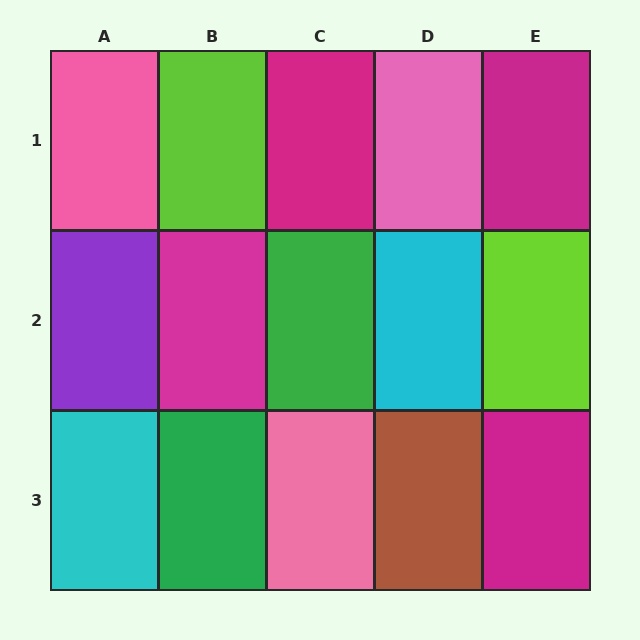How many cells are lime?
2 cells are lime.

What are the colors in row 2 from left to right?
Purple, magenta, green, cyan, lime.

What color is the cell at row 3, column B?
Green.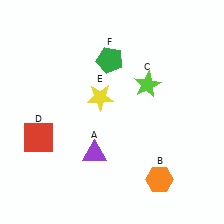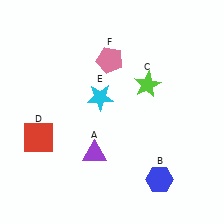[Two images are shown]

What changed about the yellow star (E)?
In Image 1, E is yellow. In Image 2, it changed to cyan.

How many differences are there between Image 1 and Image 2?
There are 3 differences between the two images.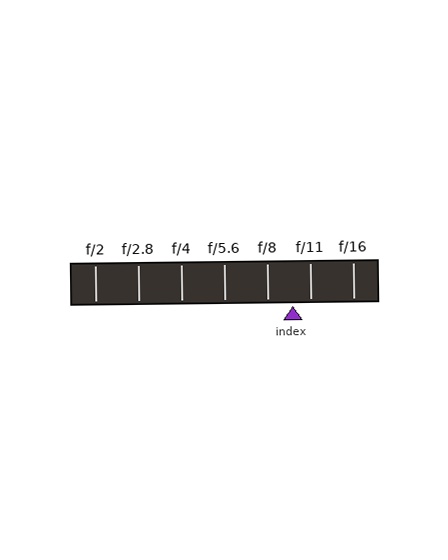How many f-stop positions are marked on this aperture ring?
There are 7 f-stop positions marked.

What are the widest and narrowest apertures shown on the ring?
The widest aperture shown is f/2 and the narrowest is f/16.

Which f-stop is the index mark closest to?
The index mark is closest to f/11.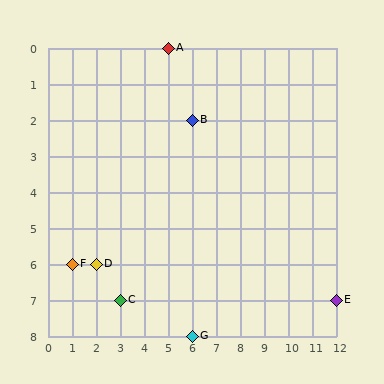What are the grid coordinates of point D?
Point D is at grid coordinates (2, 6).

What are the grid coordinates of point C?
Point C is at grid coordinates (3, 7).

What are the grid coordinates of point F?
Point F is at grid coordinates (1, 6).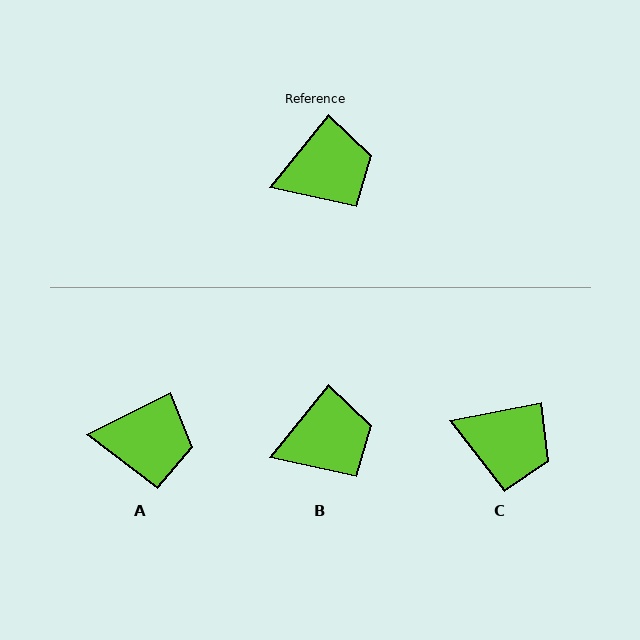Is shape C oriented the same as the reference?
No, it is off by about 40 degrees.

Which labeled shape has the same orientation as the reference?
B.